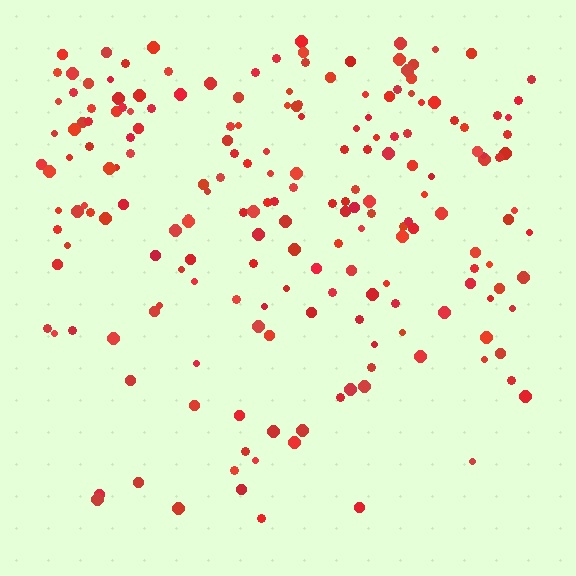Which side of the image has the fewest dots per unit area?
The bottom.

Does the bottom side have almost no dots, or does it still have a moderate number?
Still a moderate number, just noticeably fewer than the top.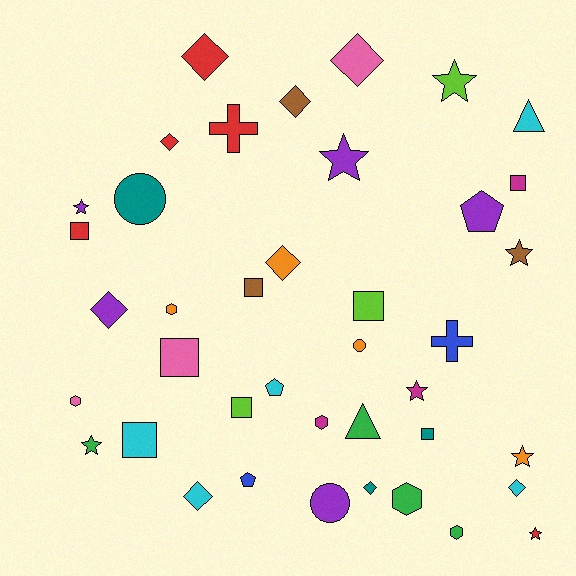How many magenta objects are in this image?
There are 3 magenta objects.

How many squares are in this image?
There are 8 squares.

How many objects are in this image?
There are 40 objects.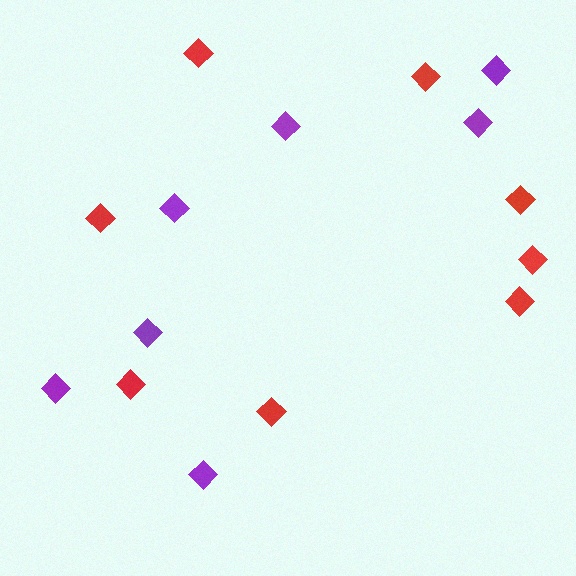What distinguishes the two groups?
There are 2 groups: one group of red diamonds (8) and one group of purple diamonds (7).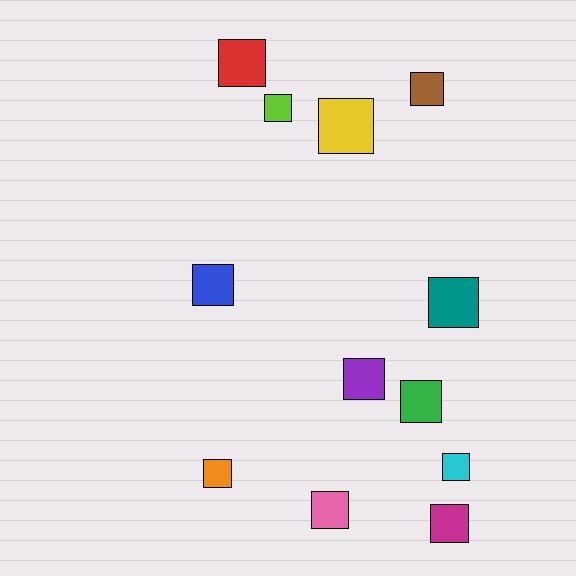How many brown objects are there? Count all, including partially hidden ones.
There is 1 brown object.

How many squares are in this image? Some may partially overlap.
There are 12 squares.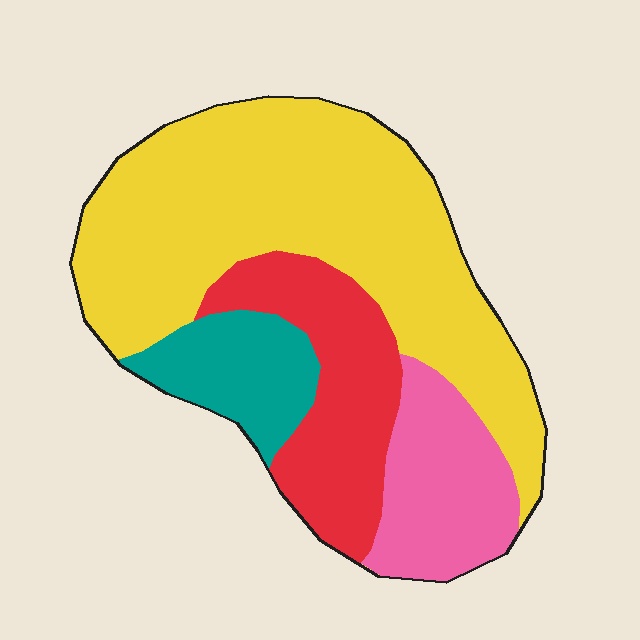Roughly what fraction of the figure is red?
Red covers roughly 20% of the figure.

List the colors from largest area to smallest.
From largest to smallest: yellow, red, pink, teal.